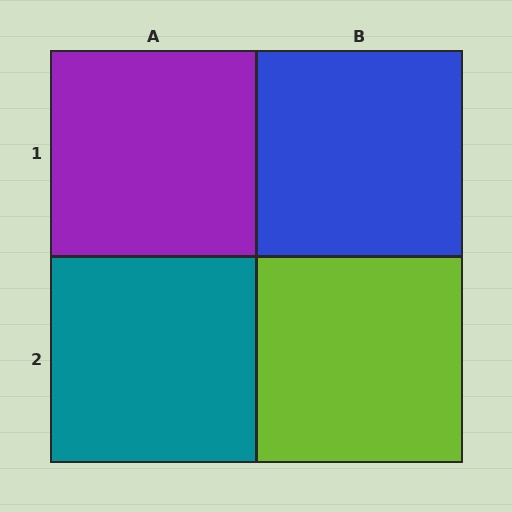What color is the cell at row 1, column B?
Blue.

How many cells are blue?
1 cell is blue.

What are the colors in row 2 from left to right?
Teal, lime.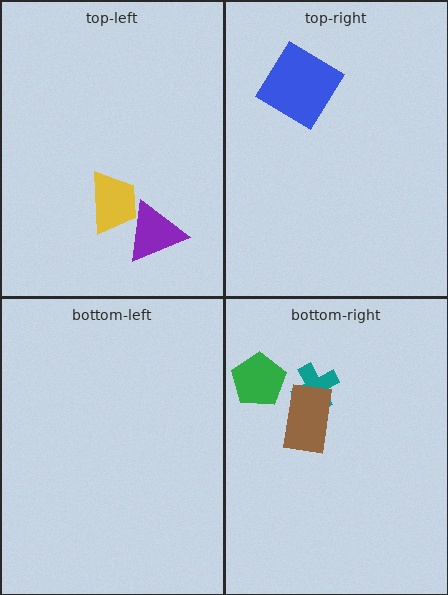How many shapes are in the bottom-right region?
3.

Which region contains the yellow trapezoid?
The top-left region.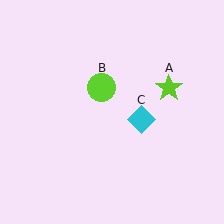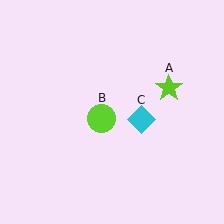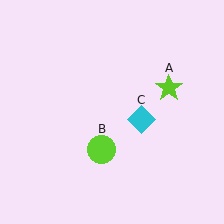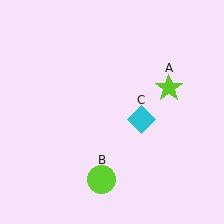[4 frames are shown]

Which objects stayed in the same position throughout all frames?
Lime star (object A) and cyan diamond (object C) remained stationary.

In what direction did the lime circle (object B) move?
The lime circle (object B) moved down.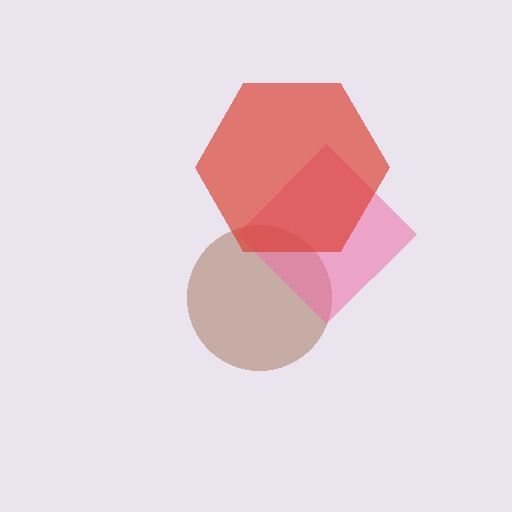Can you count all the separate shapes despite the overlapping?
Yes, there are 3 separate shapes.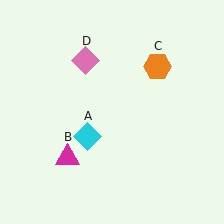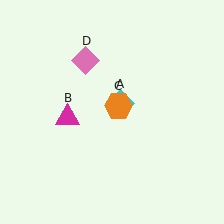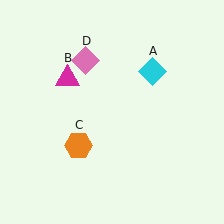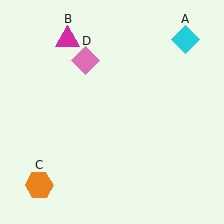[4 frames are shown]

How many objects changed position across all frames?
3 objects changed position: cyan diamond (object A), magenta triangle (object B), orange hexagon (object C).